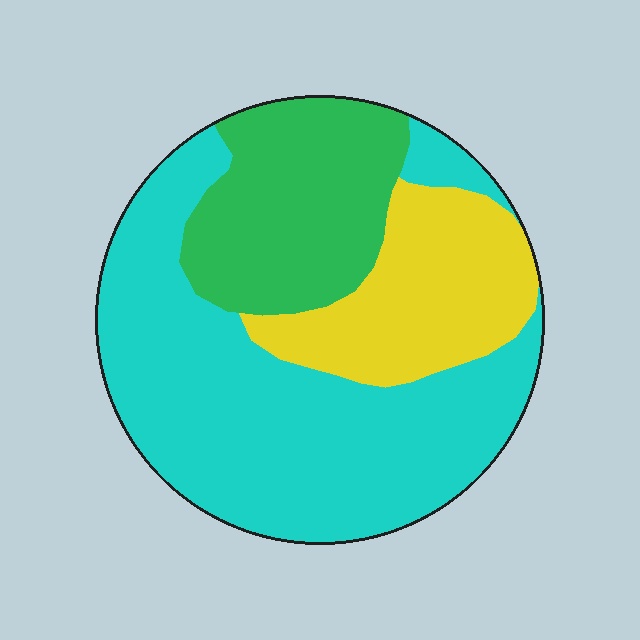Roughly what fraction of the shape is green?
Green takes up about one quarter (1/4) of the shape.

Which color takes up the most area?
Cyan, at roughly 55%.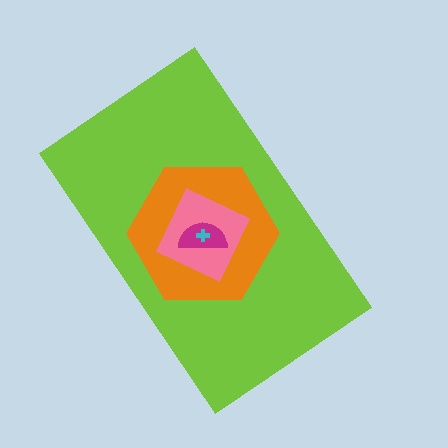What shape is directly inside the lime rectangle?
The orange hexagon.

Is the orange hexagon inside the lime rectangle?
Yes.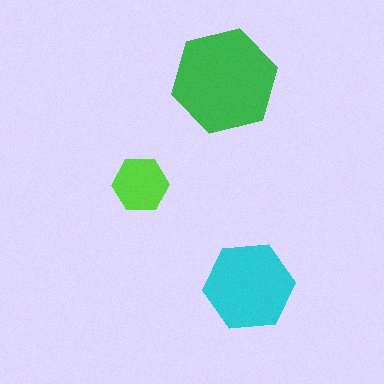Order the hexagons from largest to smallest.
the green one, the cyan one, the lime one.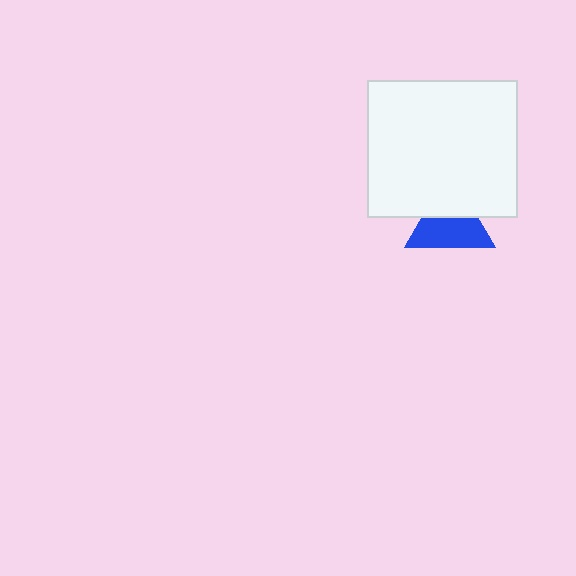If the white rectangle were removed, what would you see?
You would see the complete blue triangle.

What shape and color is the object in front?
The object in front is a white rectangle.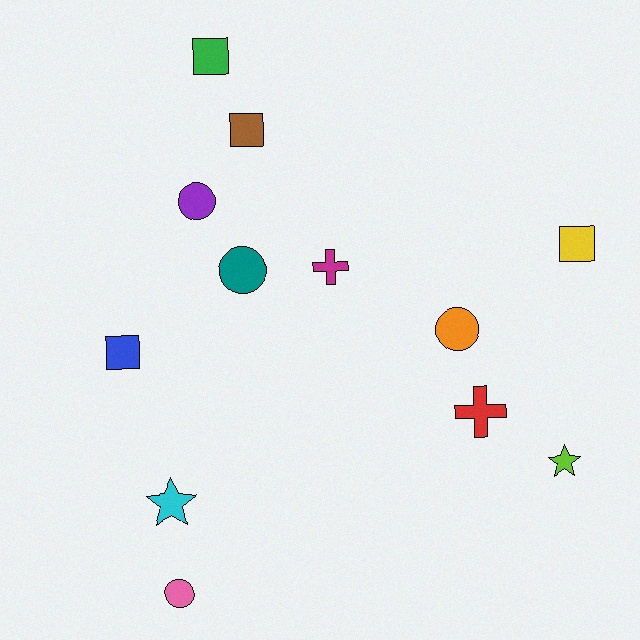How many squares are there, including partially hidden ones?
There are 4 squares.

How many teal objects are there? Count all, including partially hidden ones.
There is 1 teal object.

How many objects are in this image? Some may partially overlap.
There are 12 objects.